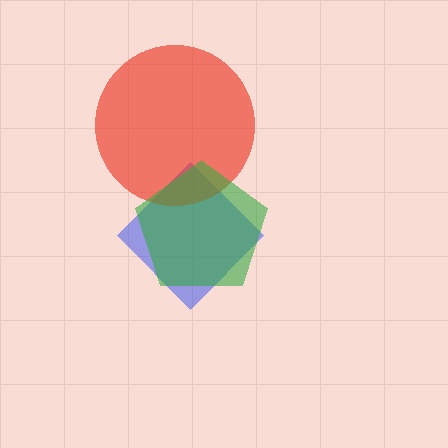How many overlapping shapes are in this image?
There are 3 overlapping shapes in the image.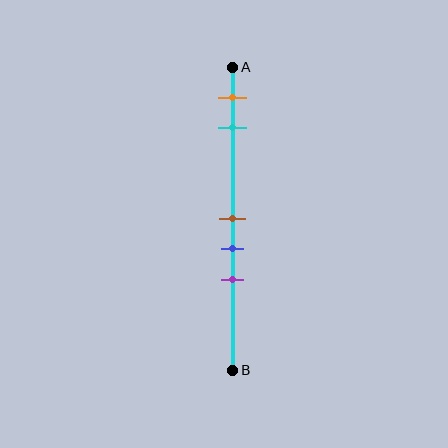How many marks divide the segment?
There are 5 marks dividing the segment.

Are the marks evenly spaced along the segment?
No, the marks are not evenly spaced.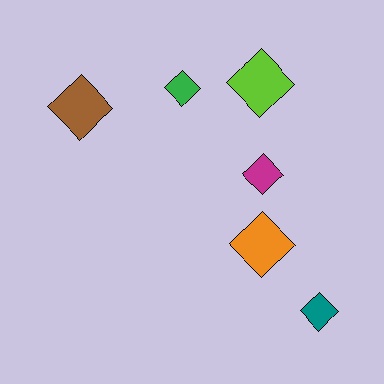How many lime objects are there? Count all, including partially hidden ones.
There is 1 lime object.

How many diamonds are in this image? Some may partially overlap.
There are 6 diamonds.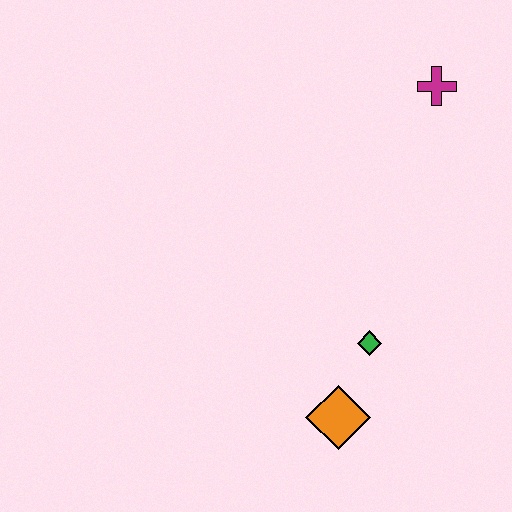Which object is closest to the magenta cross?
The green diamond is closest to the magenta cross.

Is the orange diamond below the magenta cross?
Yes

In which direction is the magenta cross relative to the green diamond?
The magenta cross is above the green diamond.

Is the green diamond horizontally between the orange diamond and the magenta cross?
Yes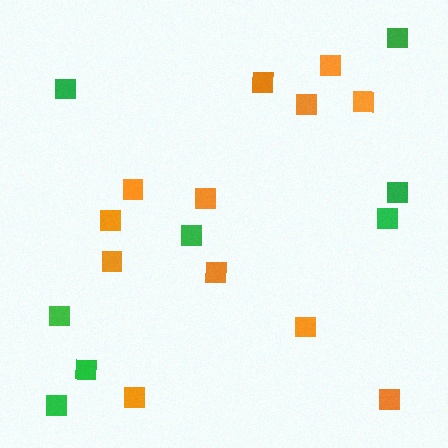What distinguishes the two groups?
There are 2 groups: one group of orange squares (12) and one group of green squares (8).